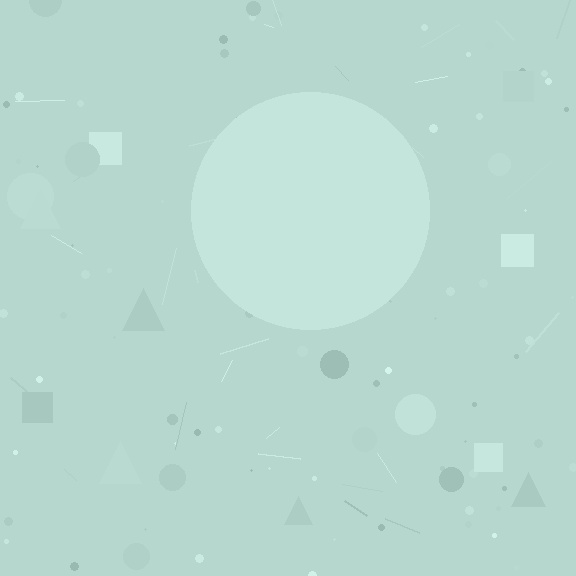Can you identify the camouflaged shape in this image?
The camouflaged shape is a circle.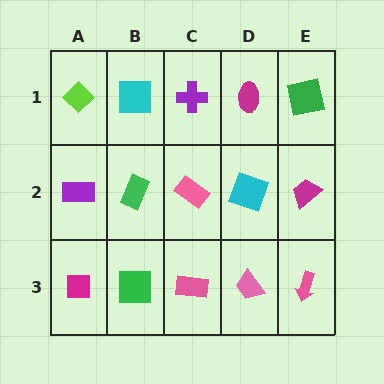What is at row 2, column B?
A green rectangle.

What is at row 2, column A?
A purple rectangle.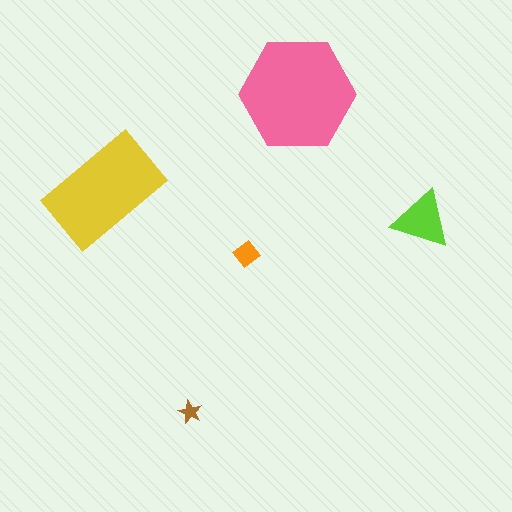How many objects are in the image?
There are 5 objects in the image.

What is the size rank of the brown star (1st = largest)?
5th.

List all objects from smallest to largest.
The brown star, the orange diamond, the lime triangle, the yellow rectangle, the pink hexagon.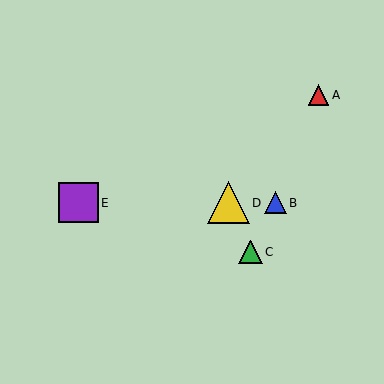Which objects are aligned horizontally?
Objects B, D, E are aligned horizontally.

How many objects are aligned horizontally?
3 objects (B, D, E) are aligned horizontally.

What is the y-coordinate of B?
Object B is at y≈203.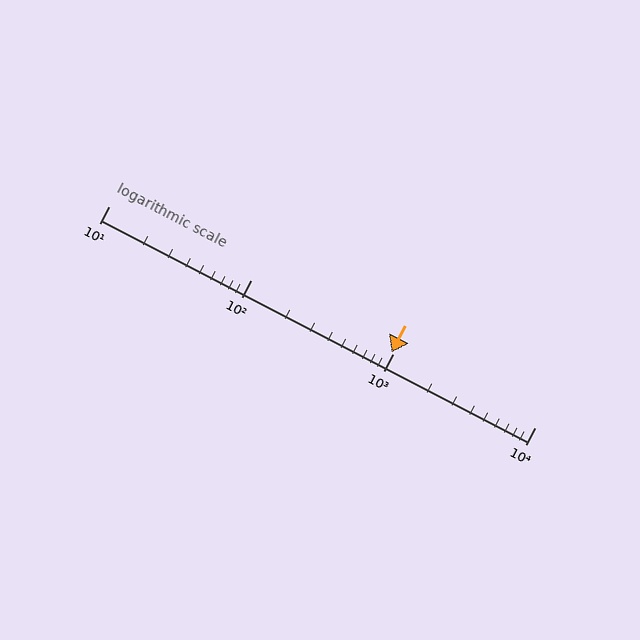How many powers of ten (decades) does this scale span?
The scale spans 3 decades, from 10 to 10000.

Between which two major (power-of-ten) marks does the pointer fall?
The pointer is between 100 and 1000.